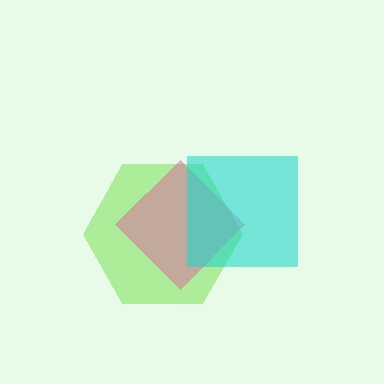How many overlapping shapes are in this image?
There are 3 overlapping shapes in the image.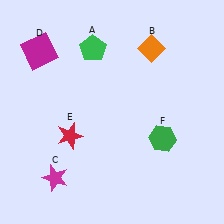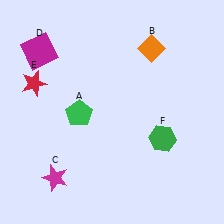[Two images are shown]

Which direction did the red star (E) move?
The red star (E) moved up.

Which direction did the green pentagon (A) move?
The green pentagon (A) moved down.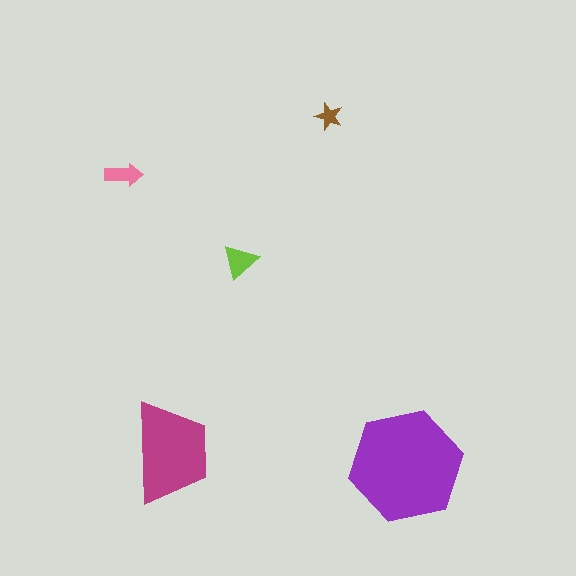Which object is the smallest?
The brown star.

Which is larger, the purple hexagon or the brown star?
The purple hexagon.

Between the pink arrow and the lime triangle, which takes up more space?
The lime triangle.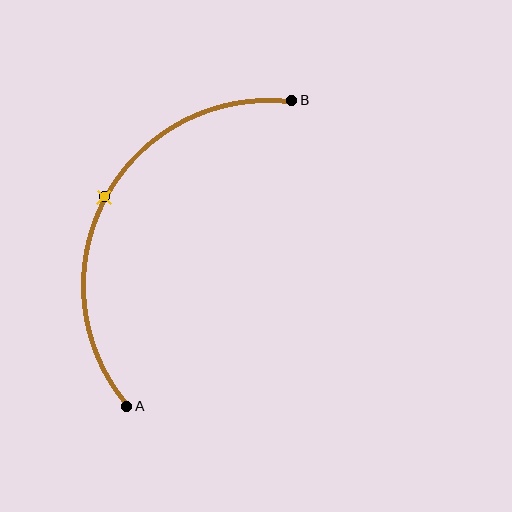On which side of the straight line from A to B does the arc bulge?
The arc bulges to the left of the straight line connecting A and B.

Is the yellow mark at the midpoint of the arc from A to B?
Yes. The yellow mark lies on the arc at equal arc-length from both A and B — it is the arc midpoint.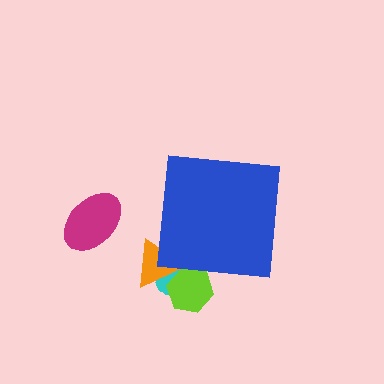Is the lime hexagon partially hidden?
Yes, the lime hexagon is partially hidden behind the blue square.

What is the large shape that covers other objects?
A blue square.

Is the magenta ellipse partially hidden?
No, the magenta ellipse is fully visible.